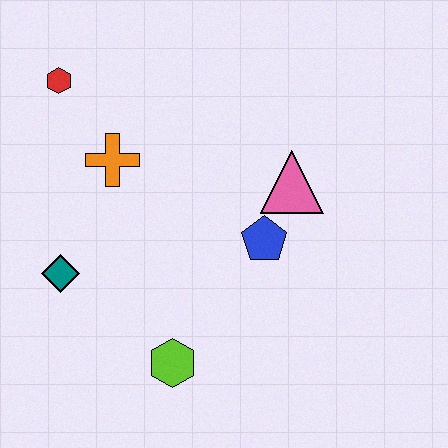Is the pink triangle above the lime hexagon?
Yes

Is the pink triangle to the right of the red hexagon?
Yes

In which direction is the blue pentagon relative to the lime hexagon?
The blue pentagon is above the lime hexagon.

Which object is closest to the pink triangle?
The blue pentagon is closest to the pink triangle.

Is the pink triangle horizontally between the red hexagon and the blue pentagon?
No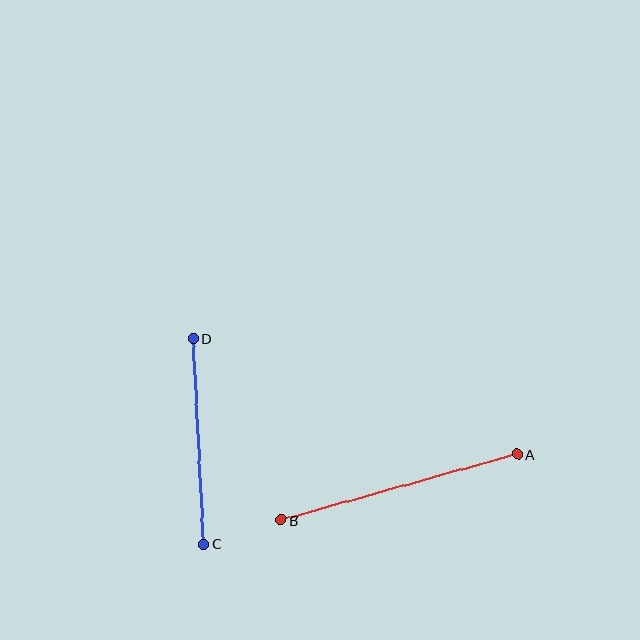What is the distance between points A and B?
The distance is approximately 245 pixels.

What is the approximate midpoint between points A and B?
The midpoint is at approximately (399, 487) pixels.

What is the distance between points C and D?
The distance is approximately 206 pixels.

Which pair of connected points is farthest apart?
Points A and B are farthest apart.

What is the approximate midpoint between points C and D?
The midpoint is at approximately (199, 441) pixels.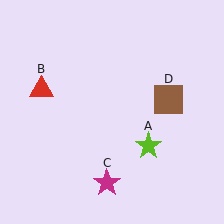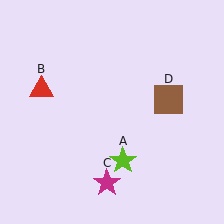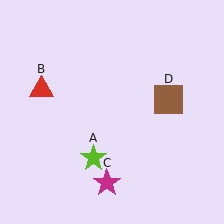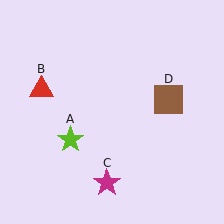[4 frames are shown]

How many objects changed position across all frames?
1 object changed position: lime star (object A).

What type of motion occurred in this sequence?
The lime star (object A) rotated clockwise around the center of the scene.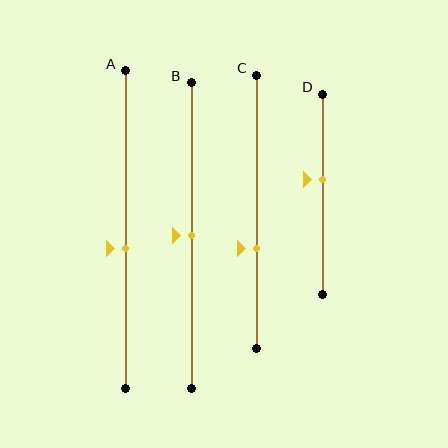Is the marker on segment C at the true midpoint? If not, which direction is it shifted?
No, the marker on segment C is shifted downward by about 13% of the segment length.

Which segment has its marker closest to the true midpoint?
Segment B has its marker closest to the true midpoint.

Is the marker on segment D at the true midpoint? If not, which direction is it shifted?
No, the marker on segment D is shifted upward by about 7% of the segment length.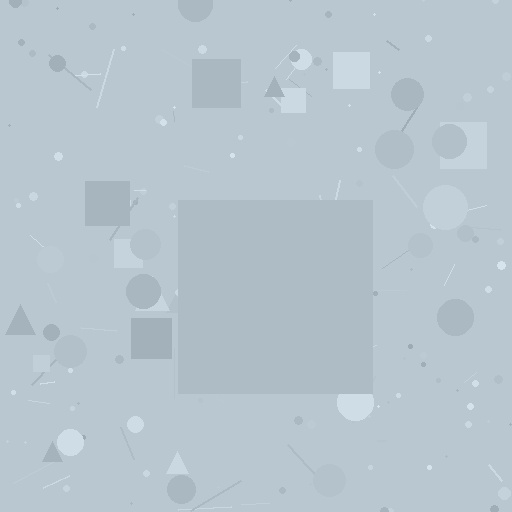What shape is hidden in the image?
A square is hidden in the image.